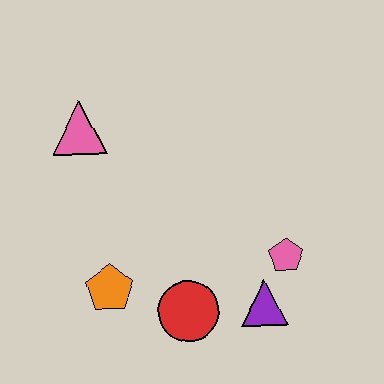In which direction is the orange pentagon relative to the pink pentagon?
The orange pentagon is to the left of the pink pentagon.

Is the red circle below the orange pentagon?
Yes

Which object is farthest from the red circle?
The pink triangle is farthest from the red circle.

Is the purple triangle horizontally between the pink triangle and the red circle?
No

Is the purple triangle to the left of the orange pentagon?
No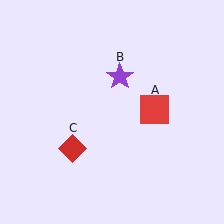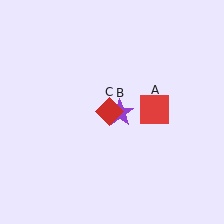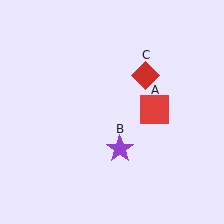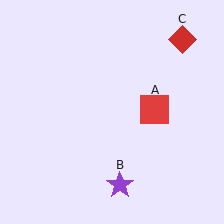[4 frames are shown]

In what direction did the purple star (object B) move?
The purple star (object B) moved down.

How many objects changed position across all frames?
2 objects changed position: purple star (object B), red diamond (object C).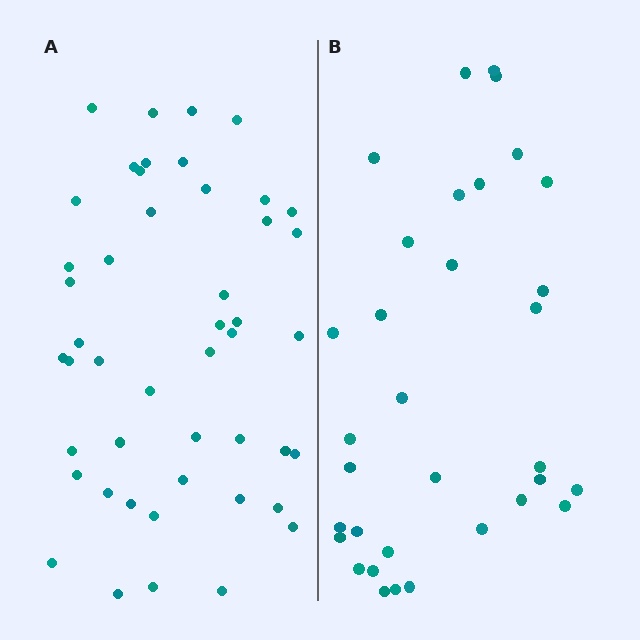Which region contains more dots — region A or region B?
Region A (the left region) has more dots.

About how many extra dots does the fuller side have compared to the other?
Region A has approximately 15 more dots than region B.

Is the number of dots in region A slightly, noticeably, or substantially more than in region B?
Region A has noticeably more, but not dramatically so. The ratio is roughly 1.4 to 1.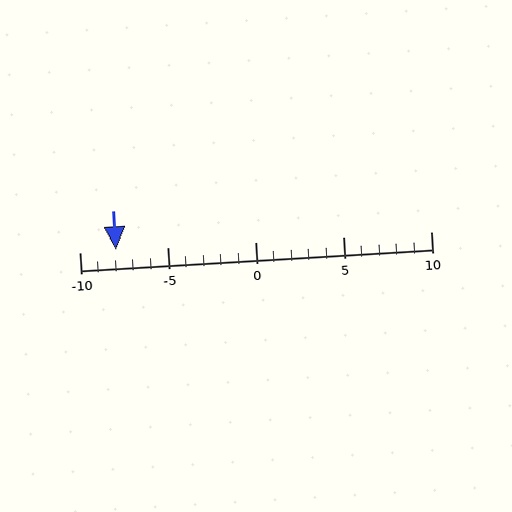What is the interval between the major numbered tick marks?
The major tick marks are spaced 5 units apart.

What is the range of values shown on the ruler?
The ruler shows values from -10 to 10.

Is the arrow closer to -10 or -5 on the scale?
The arrow is closer to -10.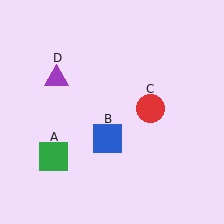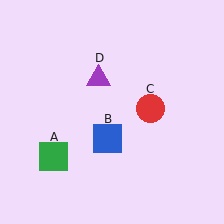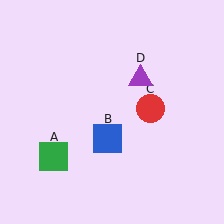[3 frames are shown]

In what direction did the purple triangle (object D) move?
The purple triangle (object D) moved right.